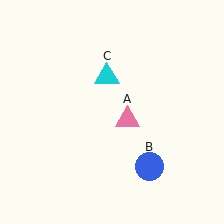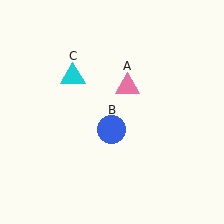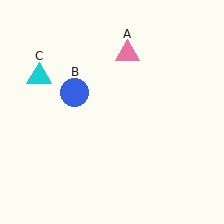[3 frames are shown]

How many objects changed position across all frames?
3 objects changed position: pink triangle (object A), blue circle (object B), cyan triangle (object C).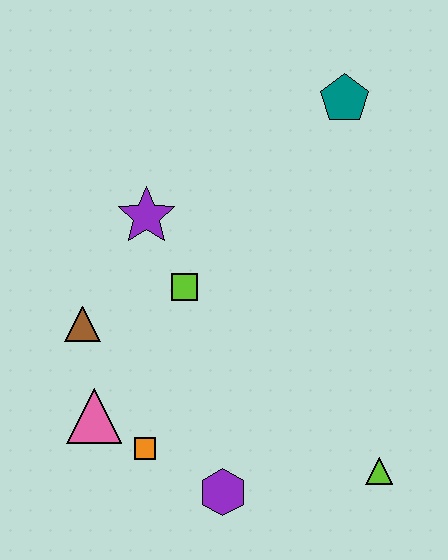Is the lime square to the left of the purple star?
No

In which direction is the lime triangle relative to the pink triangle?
The lime triangle is to the right of the pink triangle.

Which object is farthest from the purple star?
The lime triangle is farthest from the purple star.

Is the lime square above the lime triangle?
Yes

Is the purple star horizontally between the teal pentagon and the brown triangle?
Yes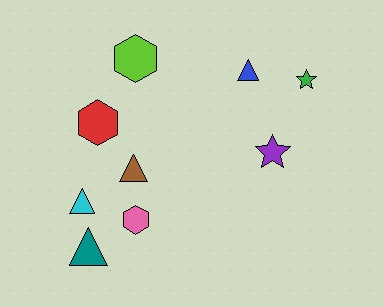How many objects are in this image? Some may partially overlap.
There are 9 objects.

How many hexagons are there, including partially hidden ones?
There are 3 hexagons.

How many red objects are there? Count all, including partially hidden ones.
There is 1 red object.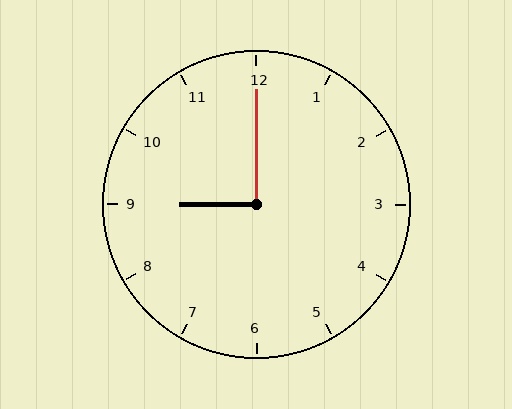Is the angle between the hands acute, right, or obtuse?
It is right.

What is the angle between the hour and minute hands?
Approximately 90 degrees.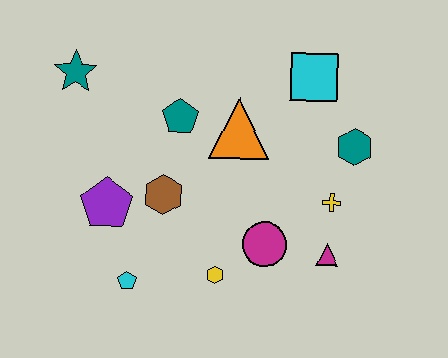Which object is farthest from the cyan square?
The cyan pentagon is farthest from the cyan square.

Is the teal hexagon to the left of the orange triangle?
No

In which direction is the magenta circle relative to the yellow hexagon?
The magenta circle is to the right of the yellow hexagon.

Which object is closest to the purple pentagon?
The brown hexagon is closest to the purple pentagon.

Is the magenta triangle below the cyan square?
Yes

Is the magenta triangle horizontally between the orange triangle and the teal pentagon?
No